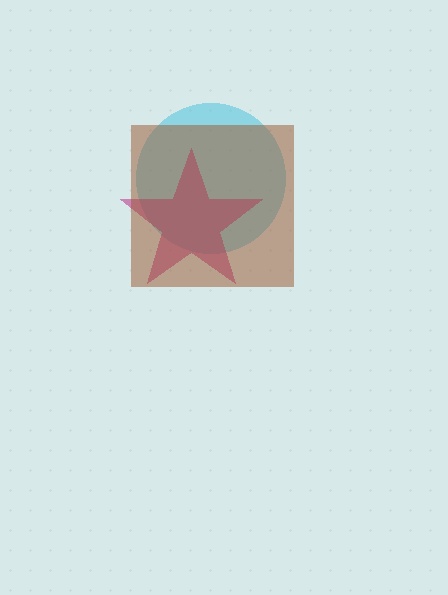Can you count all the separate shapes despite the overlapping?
Yes, there are 3 separate shapes.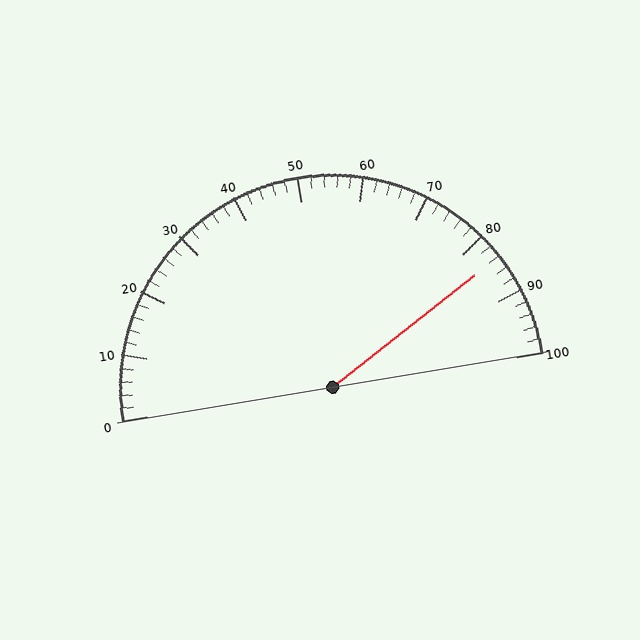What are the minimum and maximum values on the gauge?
The gauge ranges from 0 to 100.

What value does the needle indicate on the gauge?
The needle indicates approximately 84.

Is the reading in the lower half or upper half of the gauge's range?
The reading is in the upper half of the range (0 to 100).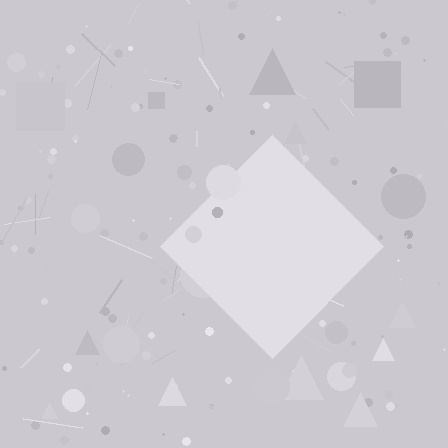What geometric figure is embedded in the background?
A diamond is embedded in the background.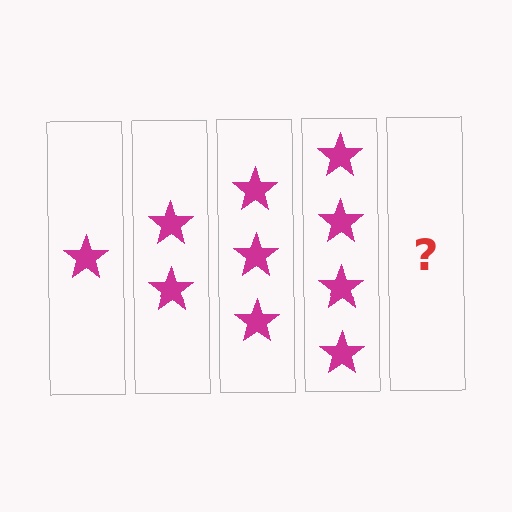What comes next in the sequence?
The next element should be 5 stars.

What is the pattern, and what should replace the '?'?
The pattern is that each step adds one more star. The '?' should be 5 stars.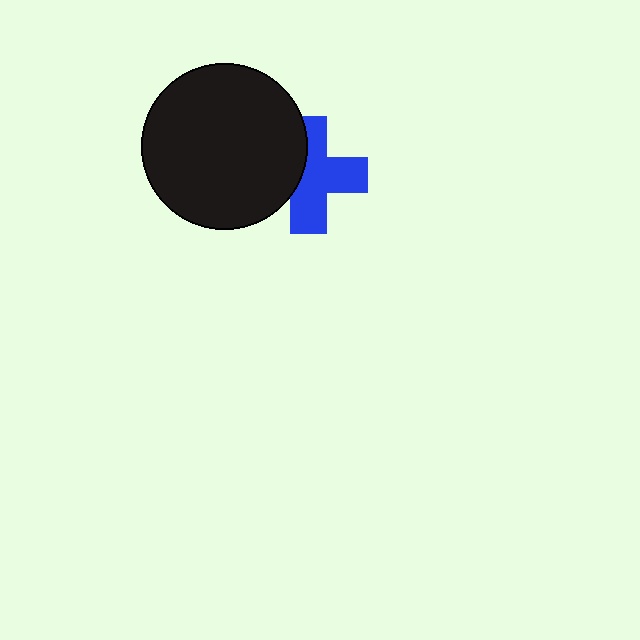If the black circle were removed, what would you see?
You would see the complete blue cross.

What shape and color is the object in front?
The object in front is a black circle.